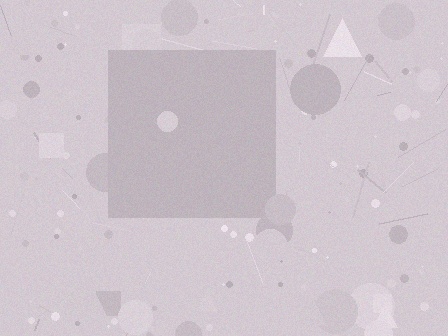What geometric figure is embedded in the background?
A square is embedded in the background.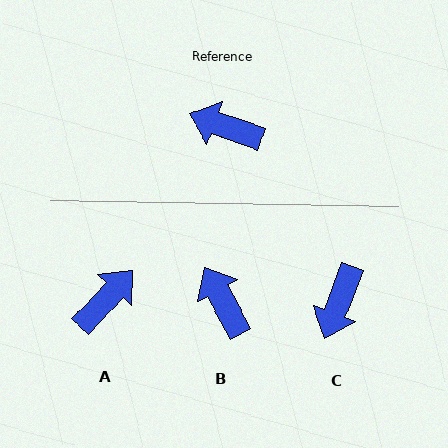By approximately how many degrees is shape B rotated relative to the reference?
Approximately 43 degrees clockwise.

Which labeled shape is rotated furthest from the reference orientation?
A, about 114 degrees away.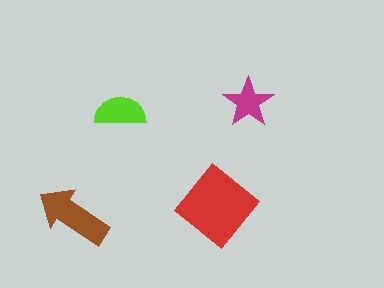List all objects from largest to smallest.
The red diamond, the brown arrow, the lime semicircle, the magenta star.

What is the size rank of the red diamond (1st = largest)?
1st.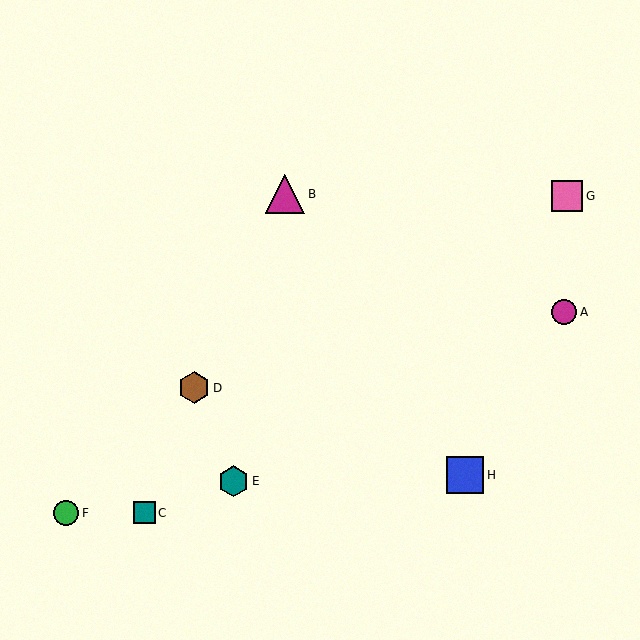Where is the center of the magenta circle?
The center of the magenta circle is at (564, 312).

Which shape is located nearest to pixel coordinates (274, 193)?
The magenta triangle (labeled B) at (285, 194) is nearest to that location.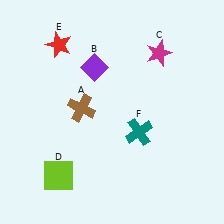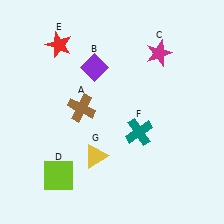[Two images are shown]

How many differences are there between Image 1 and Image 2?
There is 1 difference between the two images.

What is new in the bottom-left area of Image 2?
A yellow triangle (G) was added in the bottom-left area of Image 2.